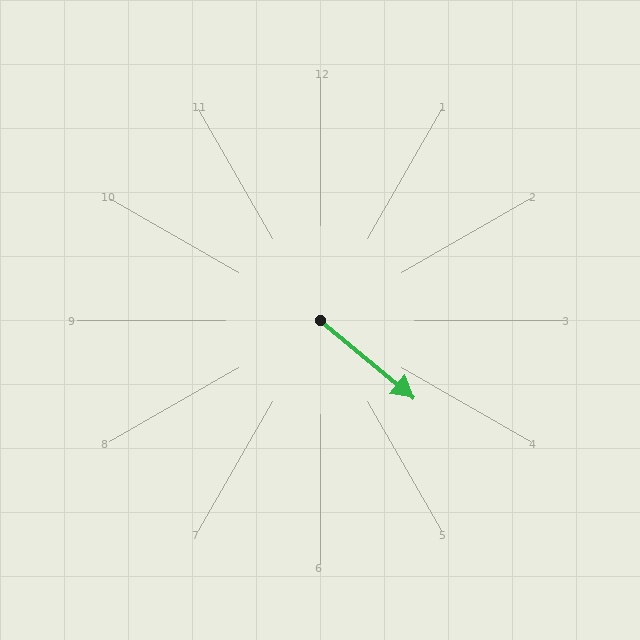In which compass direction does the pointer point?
Southeast.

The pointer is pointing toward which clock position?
Roughly 4 o'clock.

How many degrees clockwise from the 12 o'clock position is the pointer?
Approximately 130 degrees.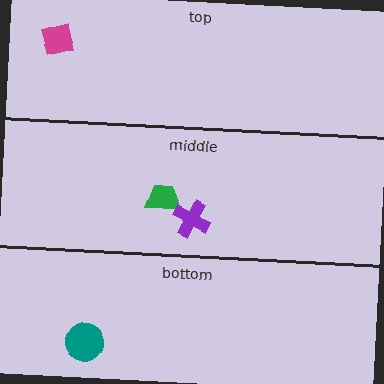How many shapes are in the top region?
1.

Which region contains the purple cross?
The middle region.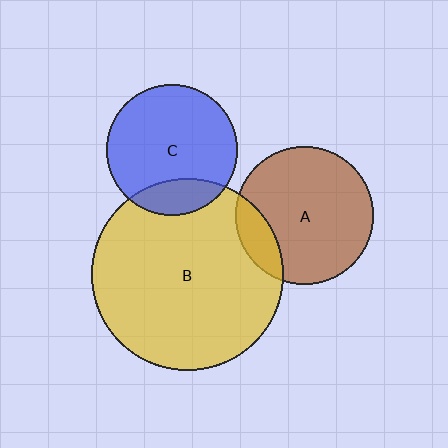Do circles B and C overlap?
Yes.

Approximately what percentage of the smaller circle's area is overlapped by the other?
Approximately 20%.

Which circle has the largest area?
Circle B (yellow).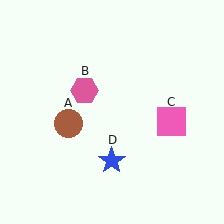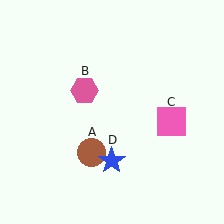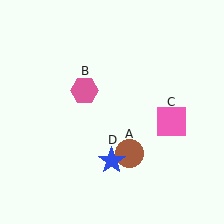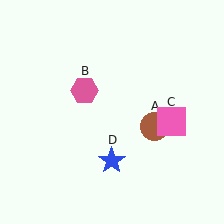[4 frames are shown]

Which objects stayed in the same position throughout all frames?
Pink hexagon (object B) and pink square (object C) and blue star (object D) remained stationary.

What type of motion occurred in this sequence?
The brown circle (object A) rotated counterclockwise around the center of the scene.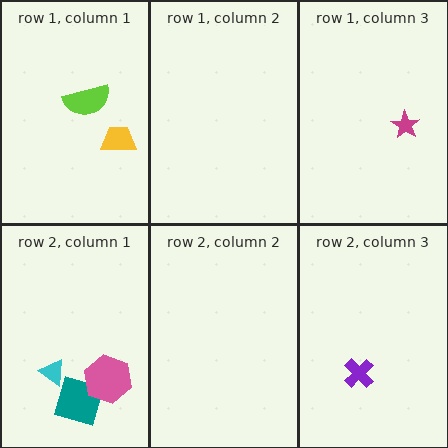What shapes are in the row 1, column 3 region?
The magenta star.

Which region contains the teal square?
The row 2, column 1 region.